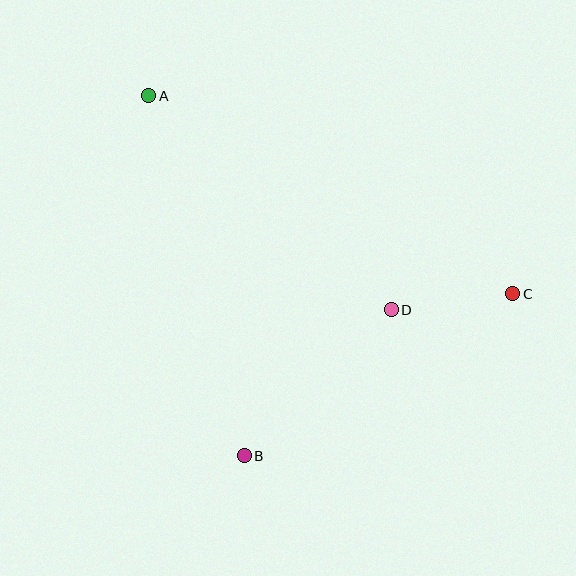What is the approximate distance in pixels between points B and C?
The distance between B and C is approximately 314 pixels.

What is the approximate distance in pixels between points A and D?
The distance between A and D is approximately 324 pixels.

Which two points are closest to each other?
Points C and D are closest to each other.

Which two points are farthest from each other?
Points A and C are farthest from each other.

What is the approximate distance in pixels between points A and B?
The distance between A and B is approximately 373 pixels.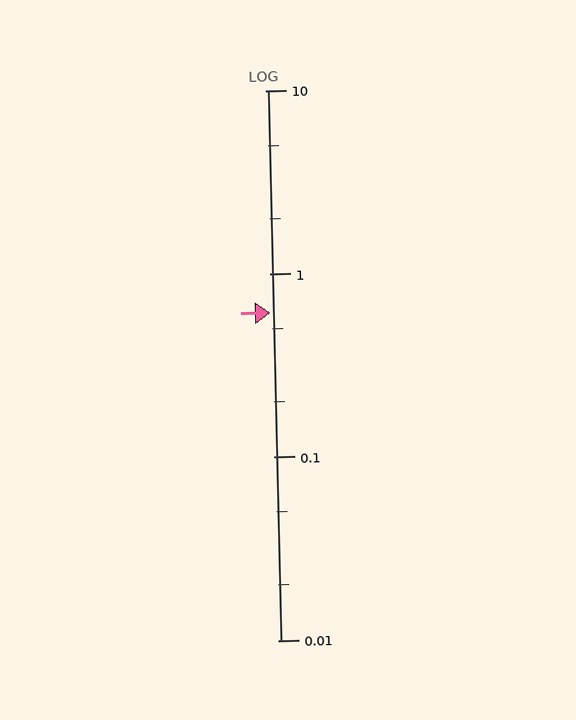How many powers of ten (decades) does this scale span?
The scale spans 3 decades, from 0.01 to 10.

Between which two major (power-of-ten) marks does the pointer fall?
The pointer is between 0.1 and 1.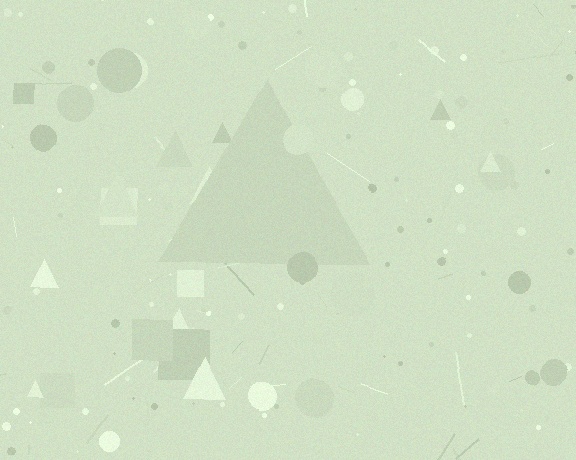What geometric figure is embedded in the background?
A triangle is embedded in the background.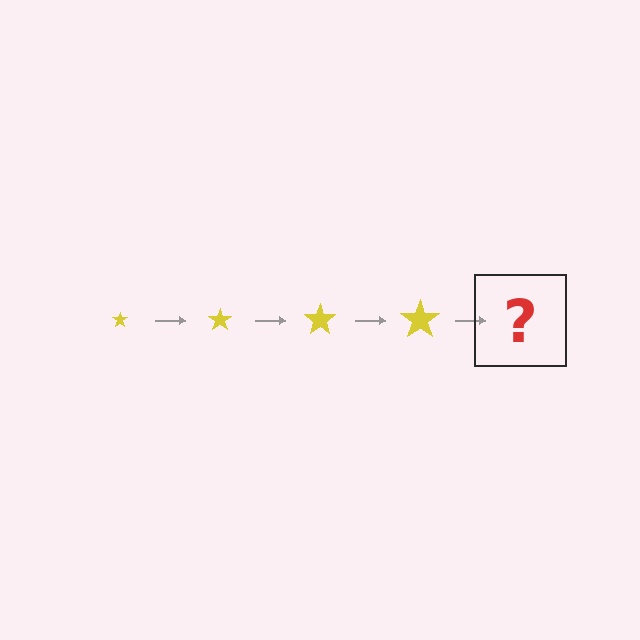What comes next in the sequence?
The next element should be a yellow star, larger than the previous one.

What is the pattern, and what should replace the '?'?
The pattern is that the star gets progressively larger each step. The '?' should be a yellow star, larger than the previous one.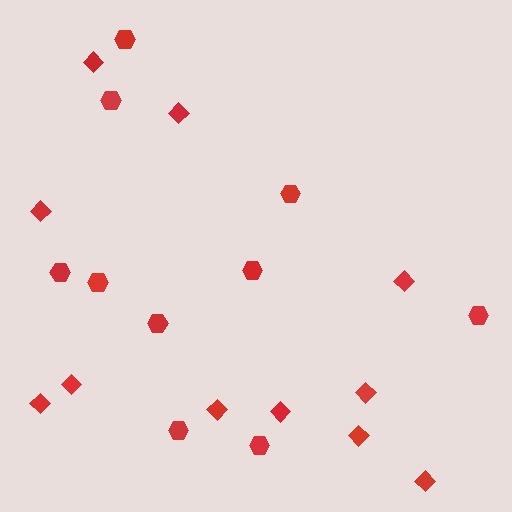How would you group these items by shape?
There are 2 groups: one group of hexagons (10) and one group of diamonds (11).